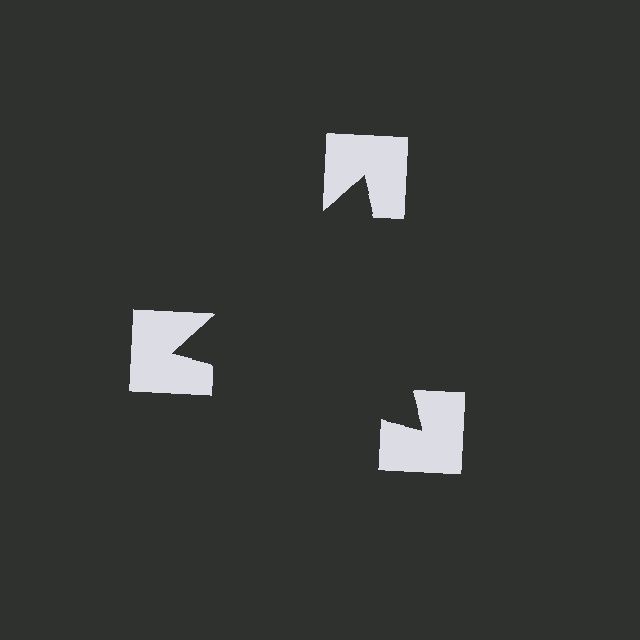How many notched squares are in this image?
There are 3 — one at each vertex of the illusory triangle.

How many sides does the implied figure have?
3 sides.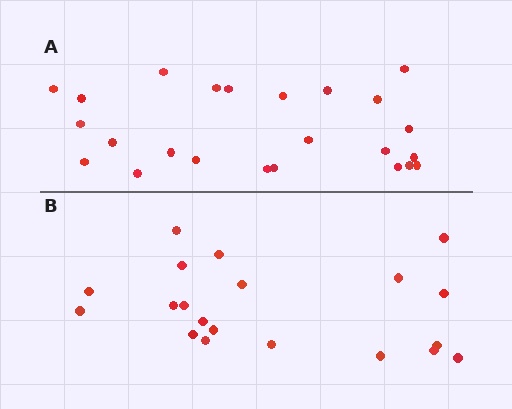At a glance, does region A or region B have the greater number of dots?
Region A (the top region) has more dots.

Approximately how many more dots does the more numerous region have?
Region A has about 4 more dots than region B.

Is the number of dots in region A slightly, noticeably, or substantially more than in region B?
Region A has only slightly more — the two regions are fairly close. The ratio is roughly 1.2 to 1.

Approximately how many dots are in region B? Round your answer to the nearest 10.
About 20 dots.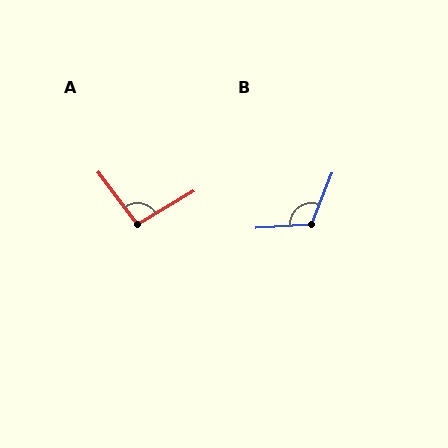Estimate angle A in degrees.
Approximately 96 degrees.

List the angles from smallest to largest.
A (96°), B (115°).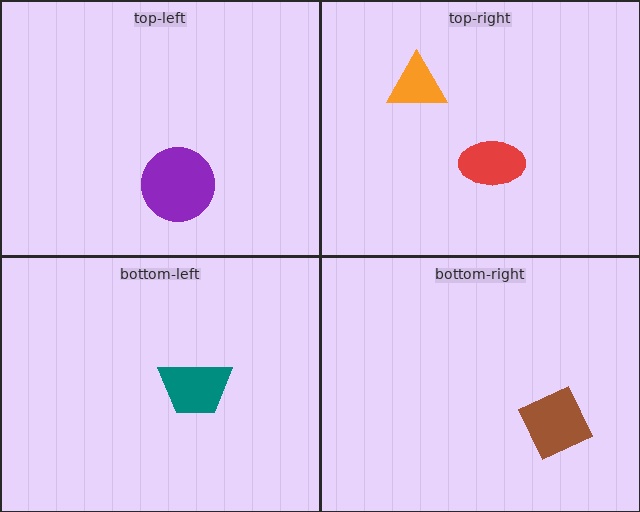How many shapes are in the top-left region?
1.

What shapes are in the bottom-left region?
The teal trapezoid.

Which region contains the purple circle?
The top-left region.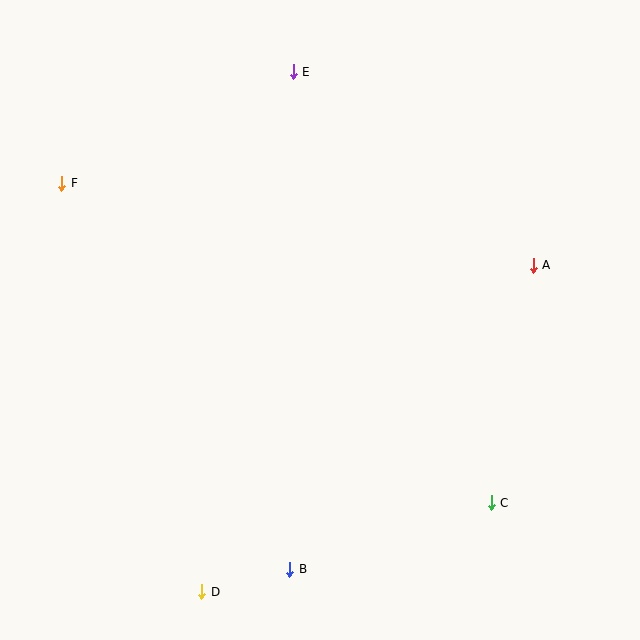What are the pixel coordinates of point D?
Point D is at (202, 592).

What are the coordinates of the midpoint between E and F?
The midpoint between E and F is at (177, 128).